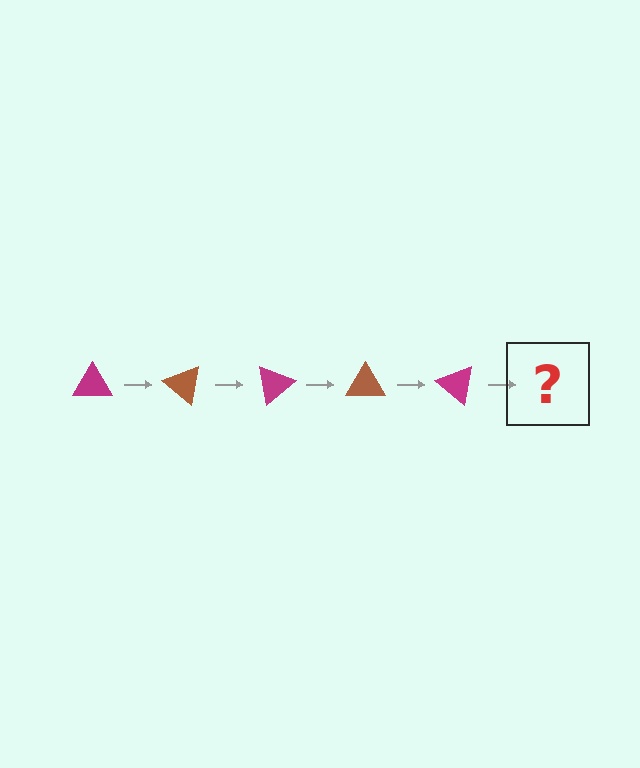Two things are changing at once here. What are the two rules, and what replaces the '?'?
The two rules are that it rotates 40 degrees each step and the color cycles through magenta and brown. The '?' should be a brown triangle, rotated 200 degrees from the start.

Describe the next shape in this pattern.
It should be a brown triangle, rotated 200 degrees from the start.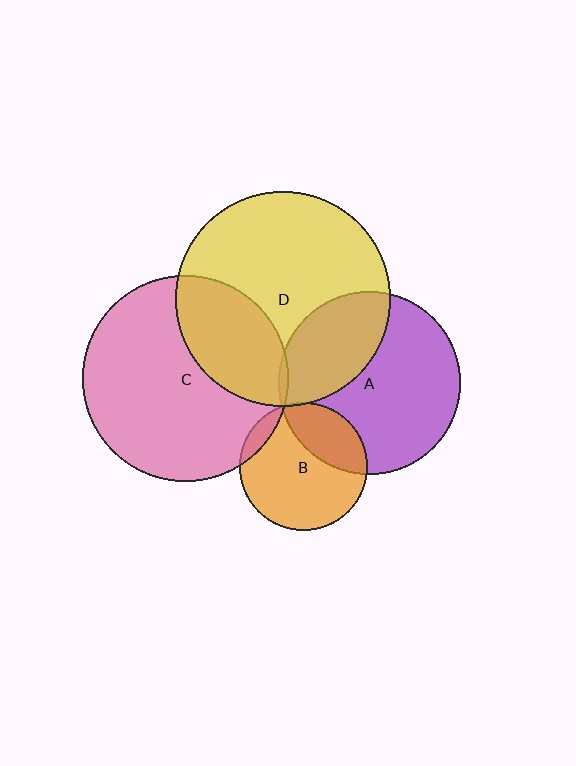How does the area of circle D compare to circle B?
Approximately 2.8 times.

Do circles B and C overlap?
Yes.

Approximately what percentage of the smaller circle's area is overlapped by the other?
Approximately 10%.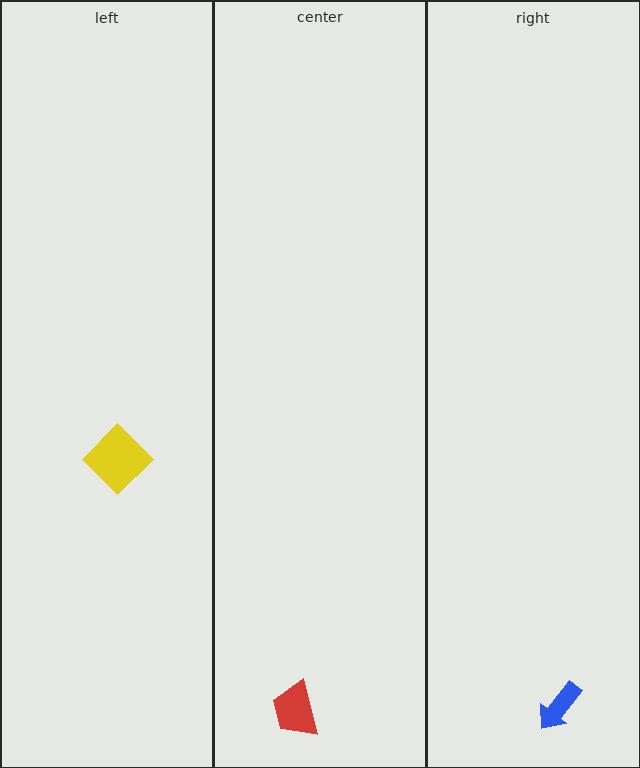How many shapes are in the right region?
1.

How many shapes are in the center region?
1.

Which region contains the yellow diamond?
The left region.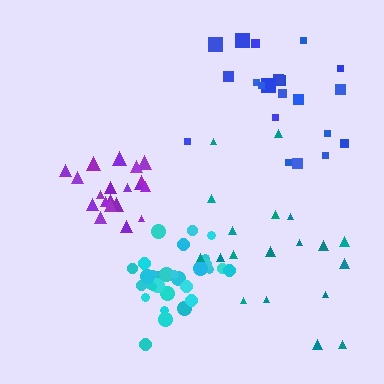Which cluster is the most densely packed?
Purple.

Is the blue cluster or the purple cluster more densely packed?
Purple.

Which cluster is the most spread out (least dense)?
Teal.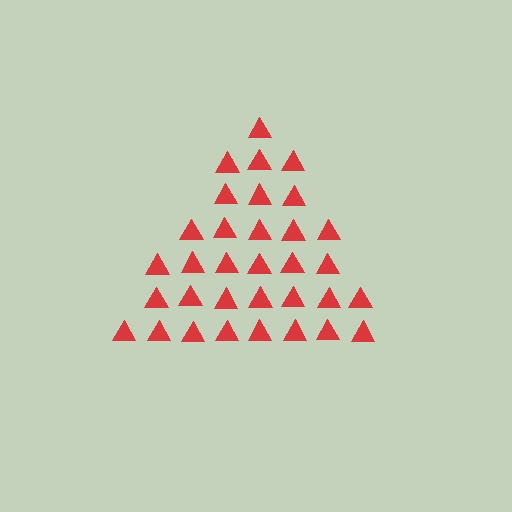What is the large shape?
The large shape is a triangle.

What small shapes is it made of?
It is made of small triangles.